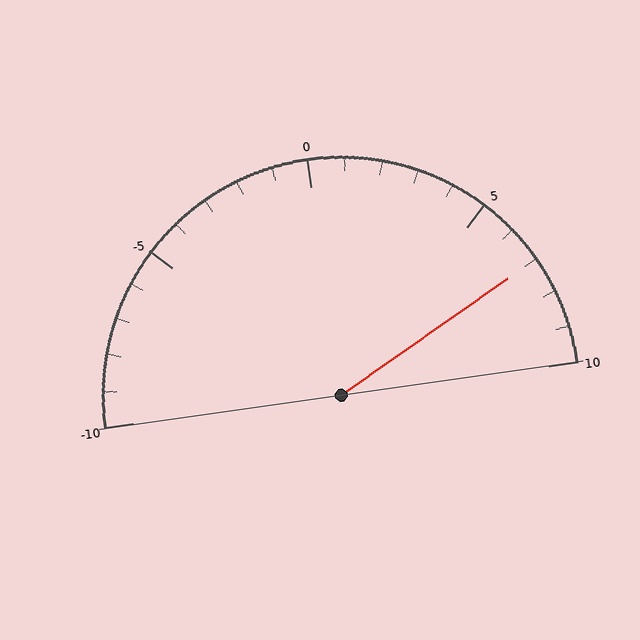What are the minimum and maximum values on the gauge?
The gauge ranges from -10 to 10.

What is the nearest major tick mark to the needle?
The nearest major tick mark is 5.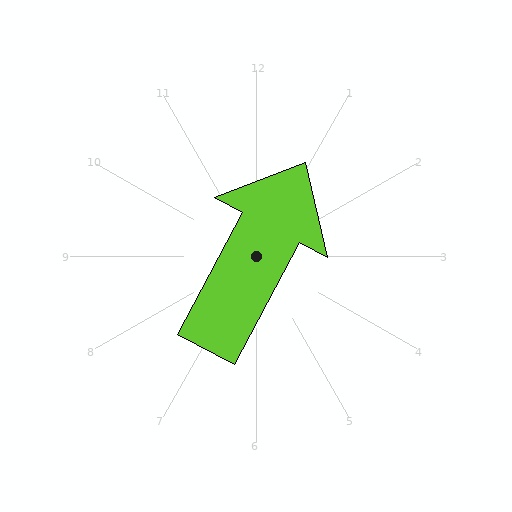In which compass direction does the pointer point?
Northeast.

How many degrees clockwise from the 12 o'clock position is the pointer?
Approximately 28 degrees.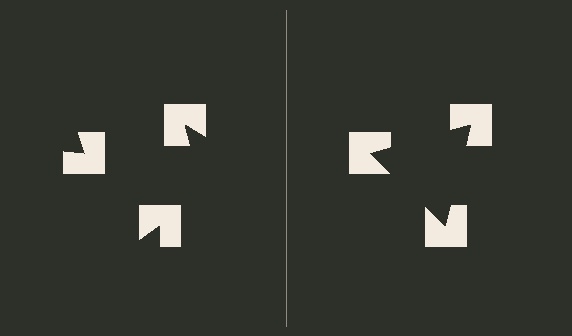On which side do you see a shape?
An illusory triangle appears on the right side. On the left side the wedge cuts are rotated, so no coherent shape forms.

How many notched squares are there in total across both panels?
6 — 3 on each side.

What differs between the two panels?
The notched squares are positioned identically on both sides; only the wedge orientations differ. On the right they align to a triangle; on the left they are misaligned.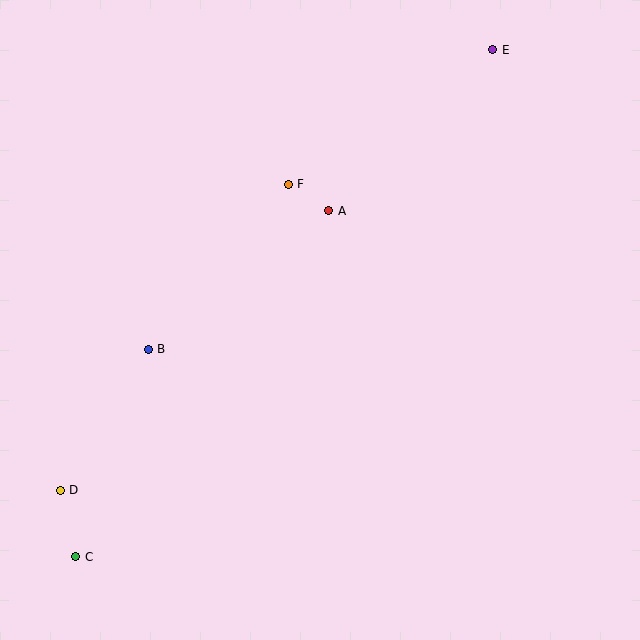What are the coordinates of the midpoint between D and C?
The midpoint between D and C is at (68, 524).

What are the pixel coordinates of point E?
Point E is at (493, 50).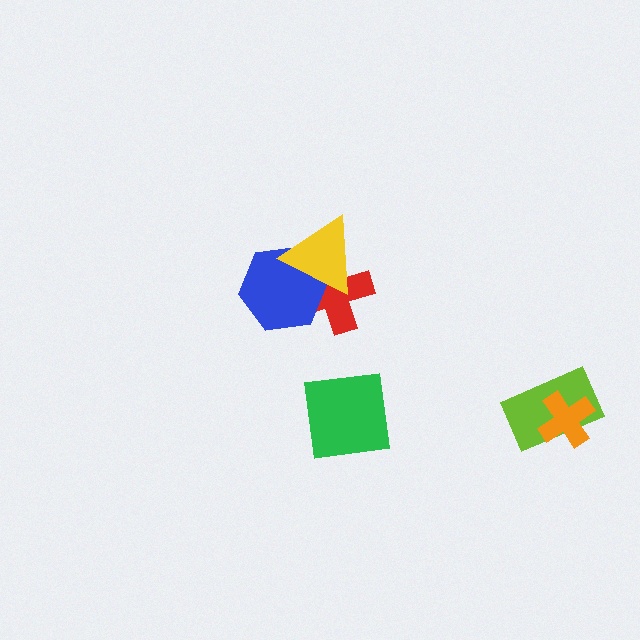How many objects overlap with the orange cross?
1 object overlaps with the orange cross.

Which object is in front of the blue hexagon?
The yellow triangle is in front of the blue hexagon.